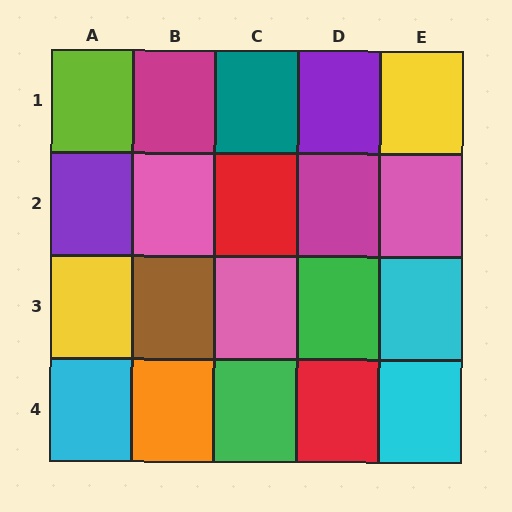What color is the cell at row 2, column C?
Red.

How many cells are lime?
1 cell is lime.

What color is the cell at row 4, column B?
Orange.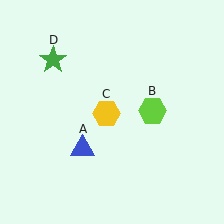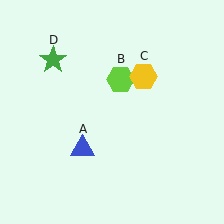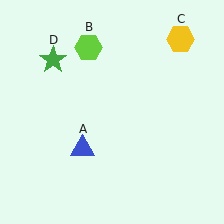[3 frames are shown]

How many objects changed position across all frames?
2 objects changed position: lime hexagon (object B), yellow hexagon (object C).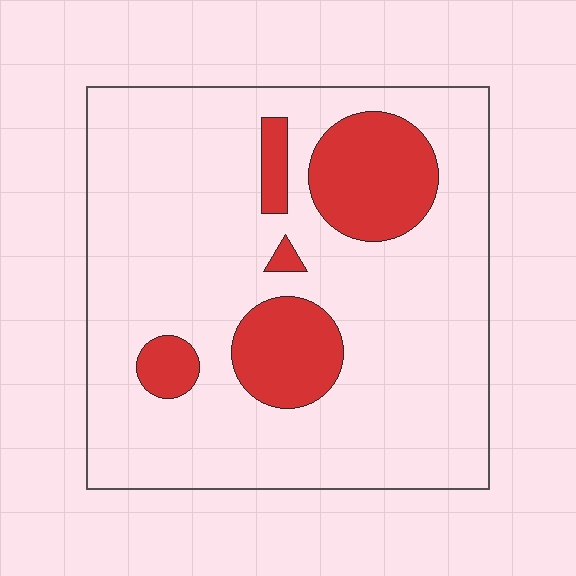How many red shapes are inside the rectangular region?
5.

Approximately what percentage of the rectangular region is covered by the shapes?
Approximately 20%.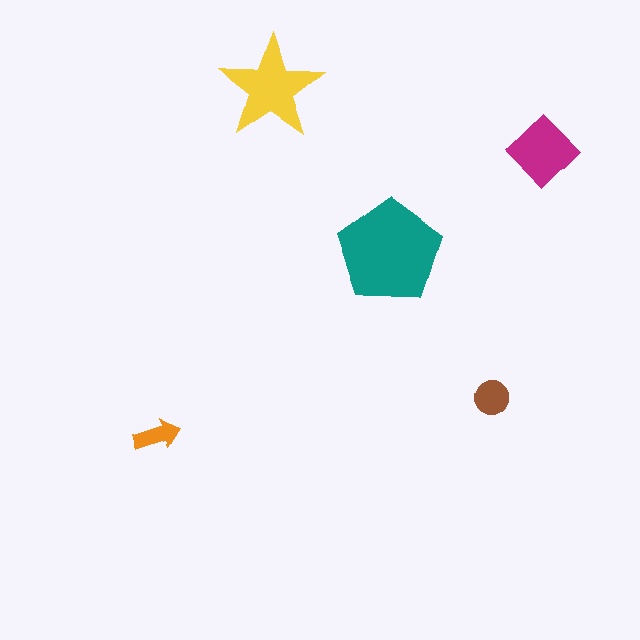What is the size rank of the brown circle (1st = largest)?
4th.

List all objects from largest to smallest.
The teal pentagon, the yellow star, the magenta diamond, the brown circle, the orange arrow.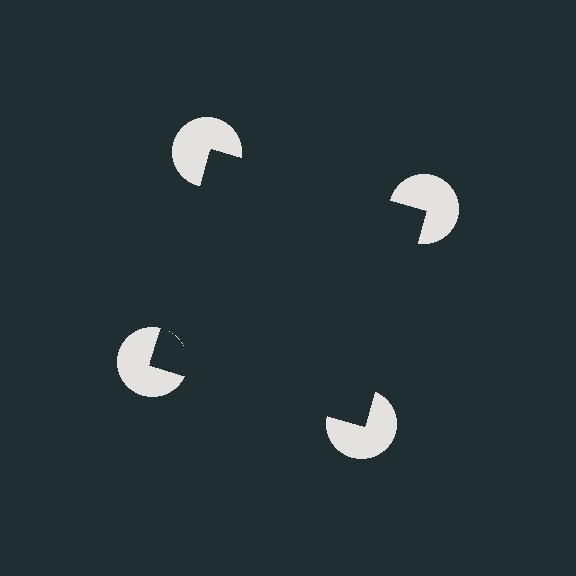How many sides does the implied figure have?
4 sides.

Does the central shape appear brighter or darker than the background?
It typically appears slightly darker than the background, even though no actual brightness change is drawn.